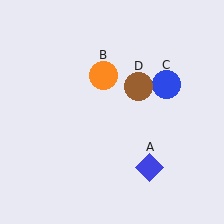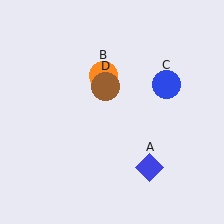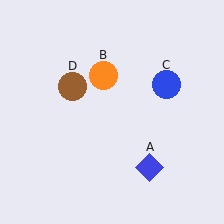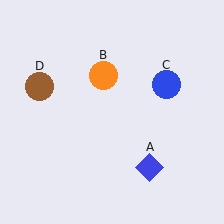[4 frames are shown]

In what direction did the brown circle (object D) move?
The brown circle (object D) moved left.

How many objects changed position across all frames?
1 object changed position: brown circle (object D).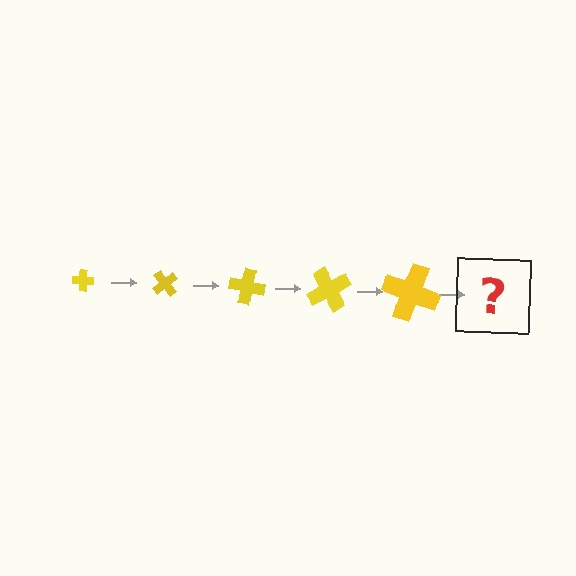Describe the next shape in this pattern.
It should be a cross, larger than the previous one and rotated 250 degrees from the start.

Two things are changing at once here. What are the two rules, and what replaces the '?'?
The two rules are that the cross grows larger each step and it rotates 50 degrees each step. The '?' should be a cross, larger than the previous one and rotated 250 degrees from the start.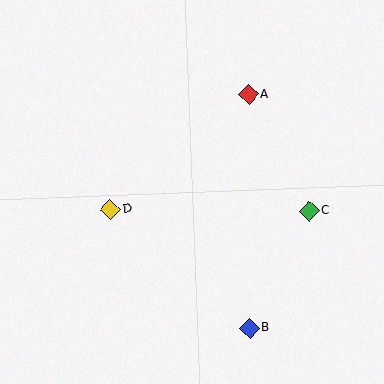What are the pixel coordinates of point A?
Point A is at (249, 95).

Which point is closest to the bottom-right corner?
Point B is closest to the bottom-right corner.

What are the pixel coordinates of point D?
Point D is at (111, 210).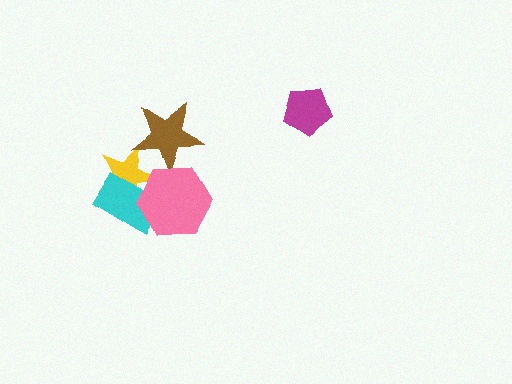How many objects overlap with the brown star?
2 objects overlap with the brown star.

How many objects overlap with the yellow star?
3 objects overlap with the yellow star.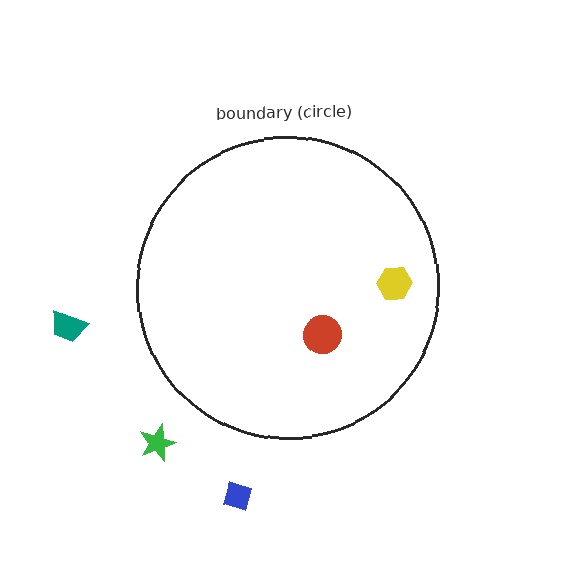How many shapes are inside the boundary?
2 inside, 3 outside.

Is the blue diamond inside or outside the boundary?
Outside.